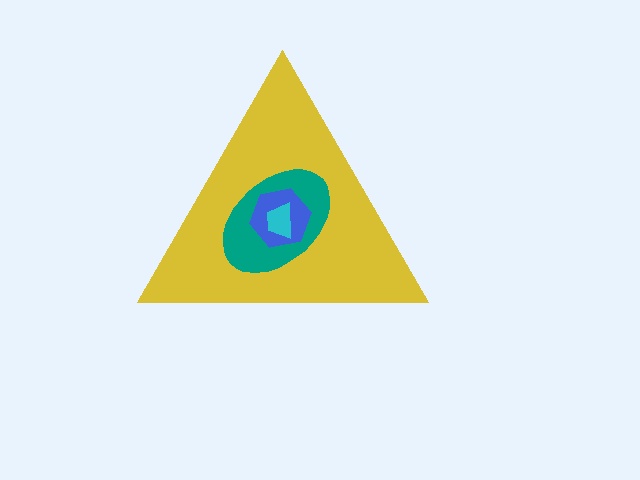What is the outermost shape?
The yellow triangle.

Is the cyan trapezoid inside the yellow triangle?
Yes.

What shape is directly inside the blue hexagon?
The cyan trapezoid.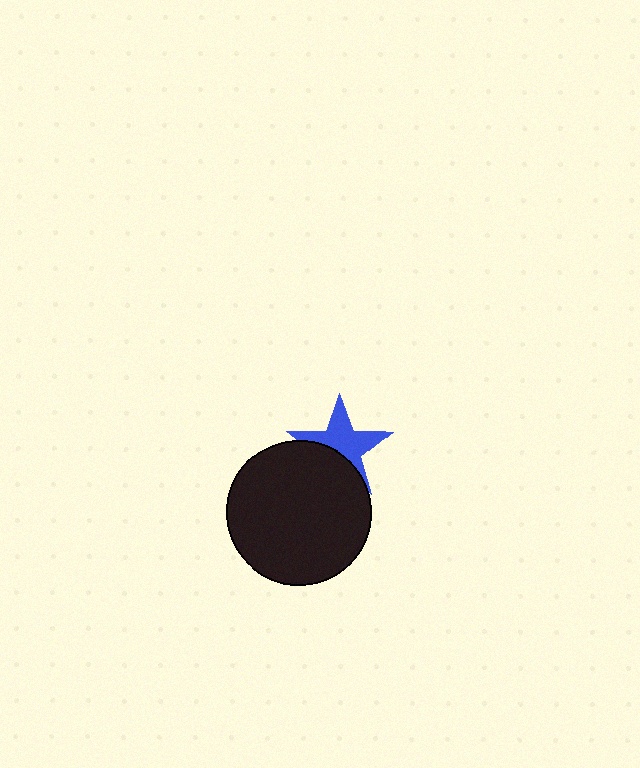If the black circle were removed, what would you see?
You would see the complete blue star.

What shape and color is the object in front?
The object in front is a black circle.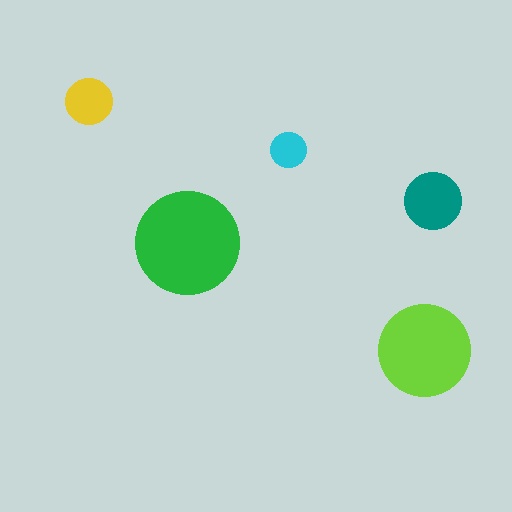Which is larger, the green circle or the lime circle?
The green one.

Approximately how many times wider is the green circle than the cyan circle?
About 3 times wider.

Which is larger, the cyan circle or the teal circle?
The teal one.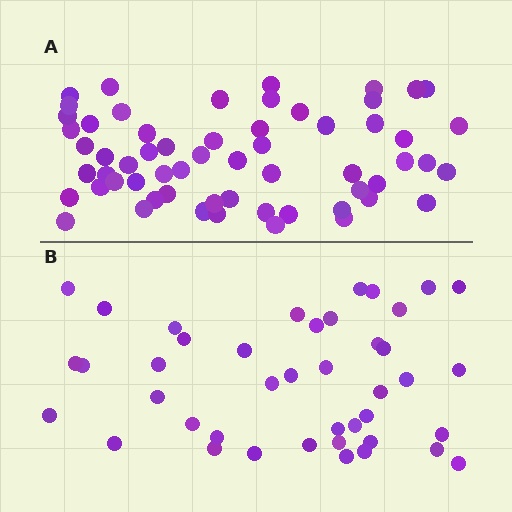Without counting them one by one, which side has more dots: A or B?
Region A (the top region) has more dots.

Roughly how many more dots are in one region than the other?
Region A has approximately 20 more dots than region B.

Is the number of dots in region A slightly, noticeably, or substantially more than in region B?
Region A has noticeably more, but not dramatically so. The ratio is roughly 1.4 to 1.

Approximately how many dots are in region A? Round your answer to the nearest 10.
About 60 dots.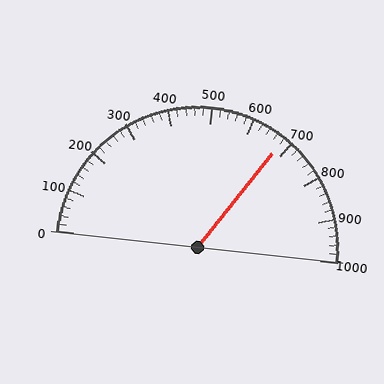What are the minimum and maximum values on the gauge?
The gauge ranges from 0 to 1000.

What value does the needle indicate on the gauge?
The needle indicates approximately 680.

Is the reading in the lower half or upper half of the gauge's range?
The reading is in the upper half of the range (0 to 1000).